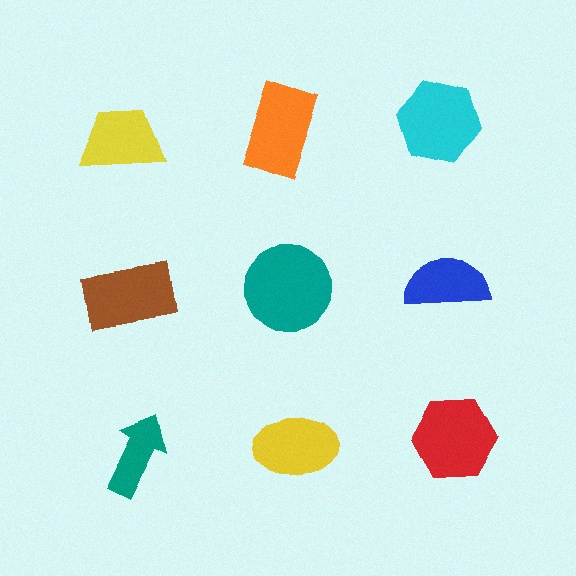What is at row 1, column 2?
An orange rectangle.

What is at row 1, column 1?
A yellow trapezoid.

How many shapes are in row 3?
3 shapes.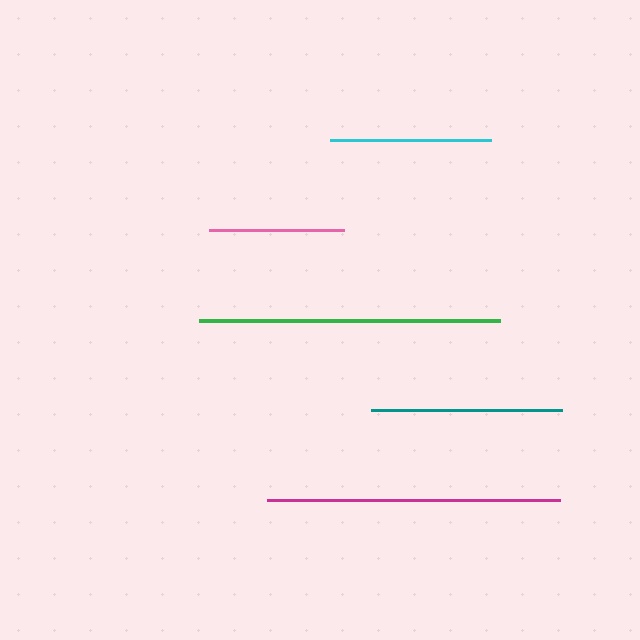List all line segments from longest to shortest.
From longest to shortest: green, magenta, teal, cyan, pink.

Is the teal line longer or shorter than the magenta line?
The magenta line is longer than the teal line.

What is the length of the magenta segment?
The magenta segment is approximately 293 pixels long.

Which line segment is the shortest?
The pink line is the shortest at approximately 134 pixels.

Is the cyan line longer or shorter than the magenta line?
The magenta line is longer than the cyan line.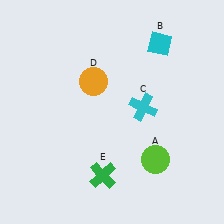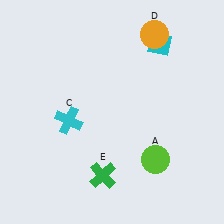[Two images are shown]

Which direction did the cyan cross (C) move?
The cyan cross (C) moved left.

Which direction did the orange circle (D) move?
The orange circle (D) moved right.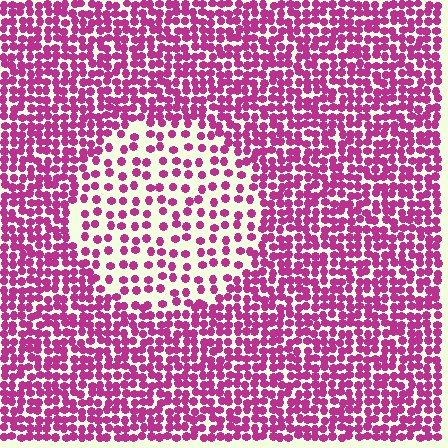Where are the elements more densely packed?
The elements are more densely packed outside the circle boundary.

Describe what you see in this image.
The image contains small magenta elements arranged at two different densities. A circle-shaped region is visible where the elements are less densely packed than the surrounding area.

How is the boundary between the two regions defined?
The boundary is defined by a change in element density (approximately 2.2x ratio). All elements are the same color, size, and shape.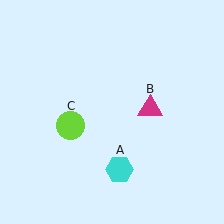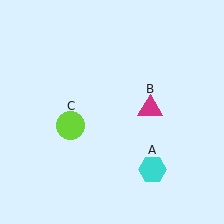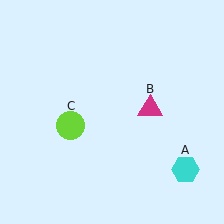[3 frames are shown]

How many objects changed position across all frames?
1 object changed position: cyan hexagon (object A).